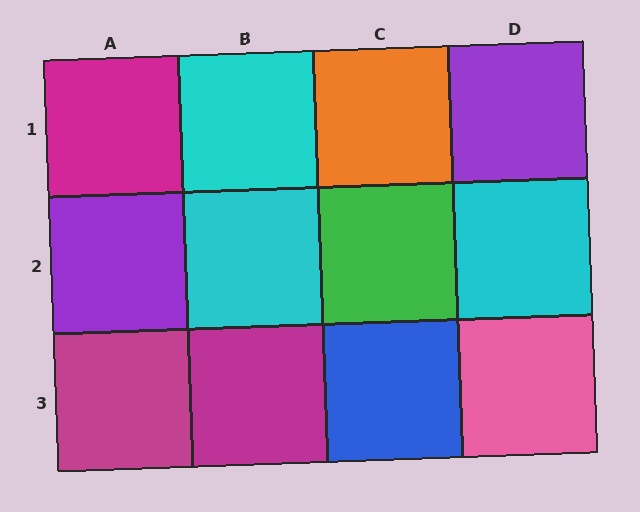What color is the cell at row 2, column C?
Green.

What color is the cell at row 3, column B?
Magenta.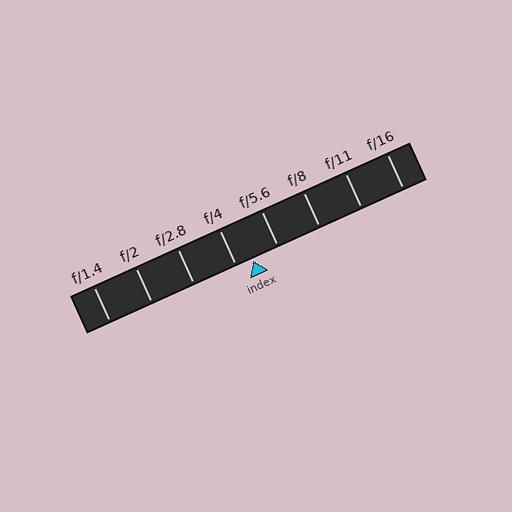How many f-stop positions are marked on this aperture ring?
There are 8 f-stop positions marked.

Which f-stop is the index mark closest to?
The index mark is closest to f/4.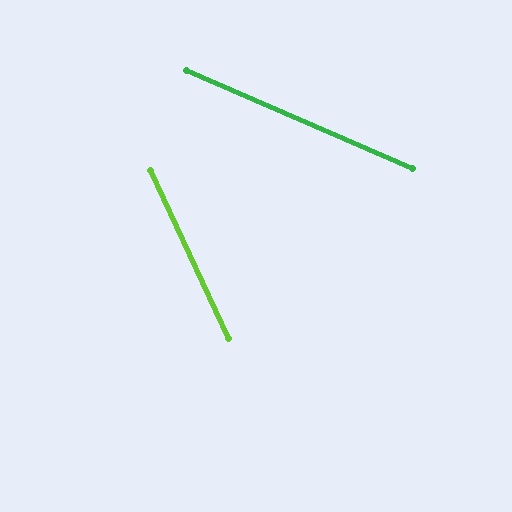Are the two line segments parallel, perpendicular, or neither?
Neither parallel nor perpendicular — they differ by about 42°.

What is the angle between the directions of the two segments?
Approximately 42 degrees.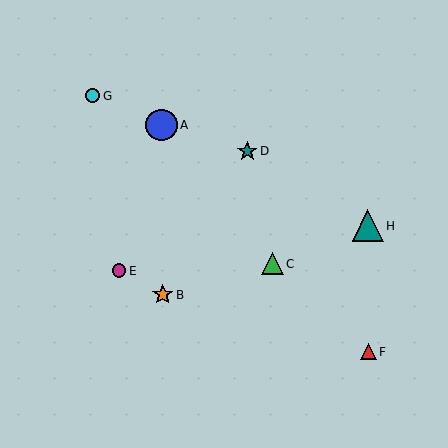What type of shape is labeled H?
Shape H is a teal triangle.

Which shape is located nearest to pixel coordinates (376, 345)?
The red triangle (labeled F) at (368, 352) is nearest to that location.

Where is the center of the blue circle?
The center of the blue circle is at (161, 125).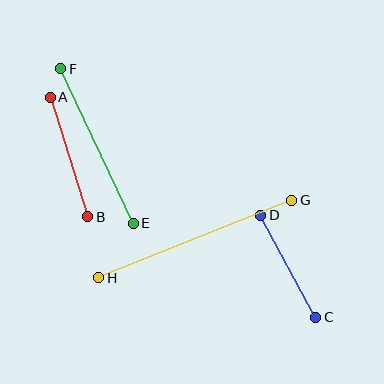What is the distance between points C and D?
The distance is approximately 116 pixels.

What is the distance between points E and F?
The distance is approximately 170 pixels.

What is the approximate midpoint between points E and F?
The midpoint is at approximately (97, 146) pixels.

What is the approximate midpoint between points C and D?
The midpoint is at approximately (288, 266) pixels.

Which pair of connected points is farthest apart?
Points G and H are farthest apart.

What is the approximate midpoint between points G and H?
The midpoint is at approximately (195, 239) pixels.